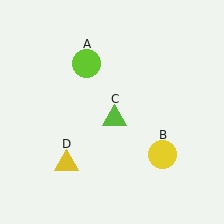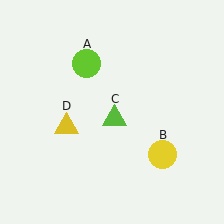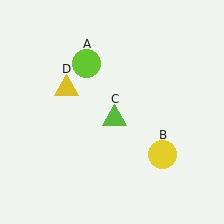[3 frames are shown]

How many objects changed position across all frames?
1 object changed position: yellow triangle (object D).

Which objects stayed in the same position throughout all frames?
Lime circle (object A) and yellow circle (object B) and lime triangle (object C) remained stationary.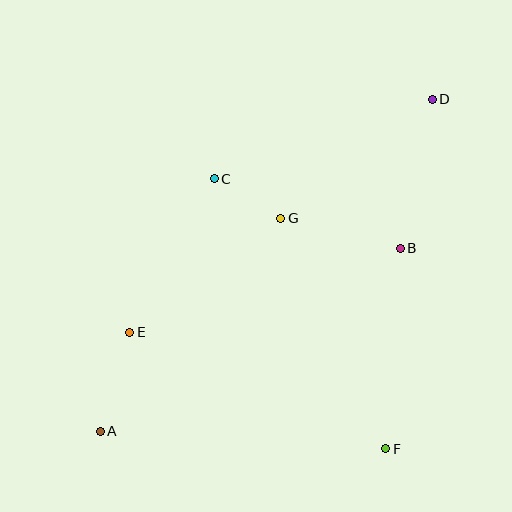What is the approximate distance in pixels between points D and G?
The distance between D and G is approximately 193 pixels.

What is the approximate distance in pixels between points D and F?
The distance between D and F is approximately 353 pixels.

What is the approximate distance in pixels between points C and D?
The distance between C and D is approximately 232 pixels.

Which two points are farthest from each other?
Points A and D are farthest from each other.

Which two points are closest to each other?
Points C and G are closest to each other.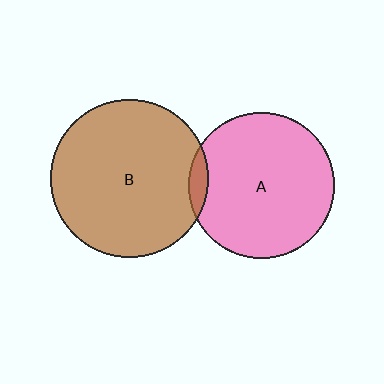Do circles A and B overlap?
Yes.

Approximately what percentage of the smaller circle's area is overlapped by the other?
Approximately 5%.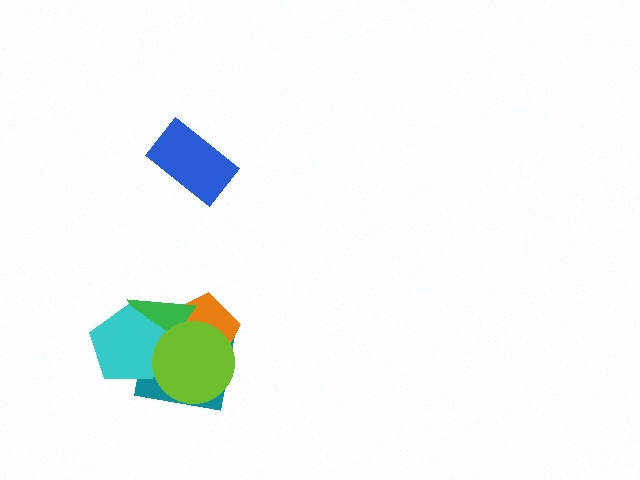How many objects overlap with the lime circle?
4 objects overlap with the lime circle.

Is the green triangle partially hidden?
Yes, it is partially covered by another shape.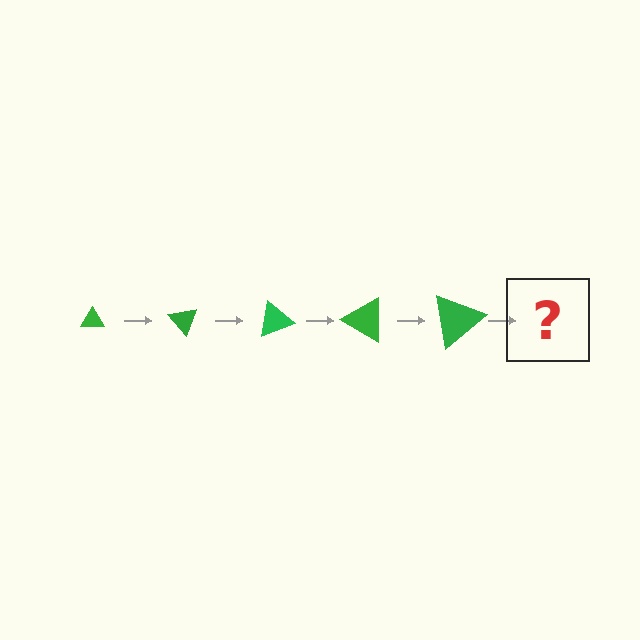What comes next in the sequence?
The next element should be a triangle, larger than the previous one and rotated 250 degrees from the start.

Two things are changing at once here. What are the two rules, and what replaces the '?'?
The two rules are that the triangle grows larger each step and it rotates 50 degrees each step. The '?' should be a triangle, larger than the previous one and rotated 250 degrees from the start.